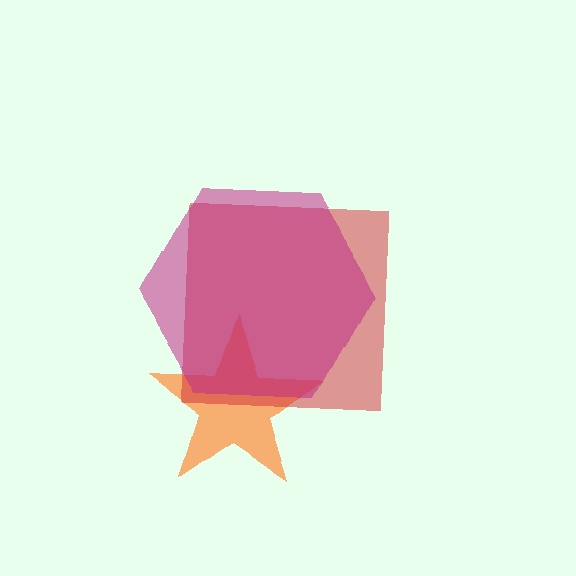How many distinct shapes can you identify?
There are 3 distinct shapes: an orange star, a red square, a magenta hexagon.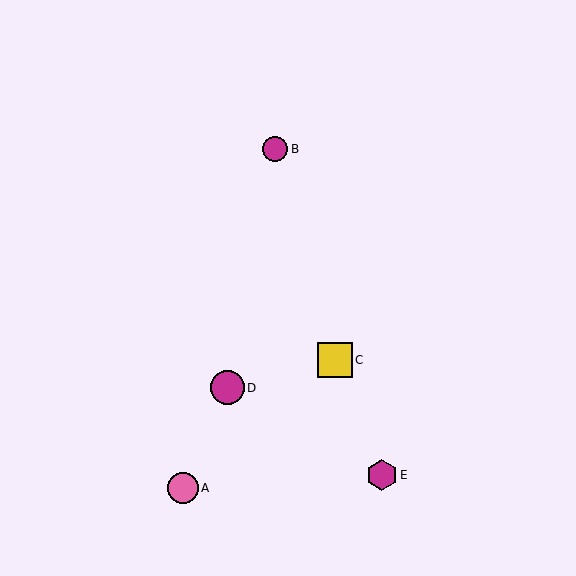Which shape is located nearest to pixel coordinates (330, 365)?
The yellow square (labeled C) at (335, 360) is nearest to that location.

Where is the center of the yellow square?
The center of the yellow square is at (335, 360).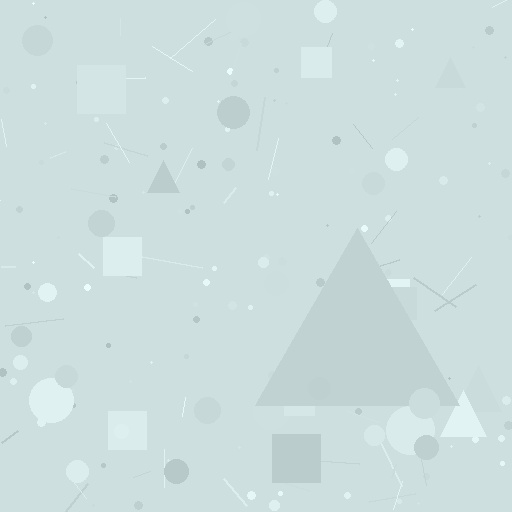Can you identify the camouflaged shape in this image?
The camouflaged shape is a triangle.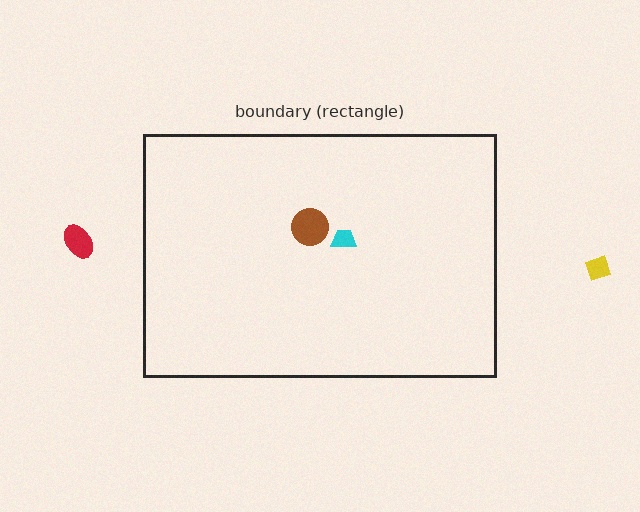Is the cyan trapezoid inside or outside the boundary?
Inside.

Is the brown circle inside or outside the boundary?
Inside.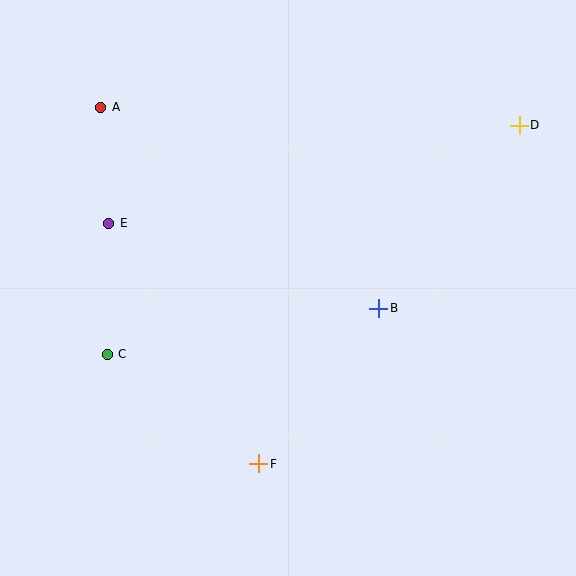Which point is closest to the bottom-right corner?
Point B is closest to the bottom-right corner.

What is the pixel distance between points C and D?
The distance between C and D is 471 pixels.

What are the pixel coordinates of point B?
Point B is at (379, 308).